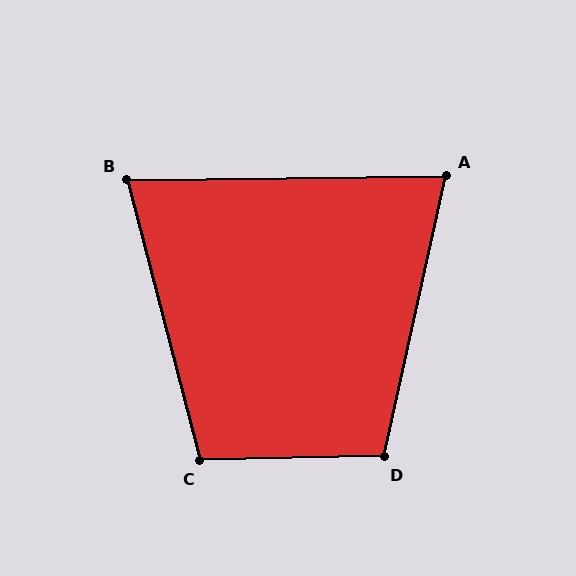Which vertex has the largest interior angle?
D, at approximately 104 degrees.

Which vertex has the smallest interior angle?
B, at approximately 76 degrees.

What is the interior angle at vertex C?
Approximately 103 degrees (obtuse).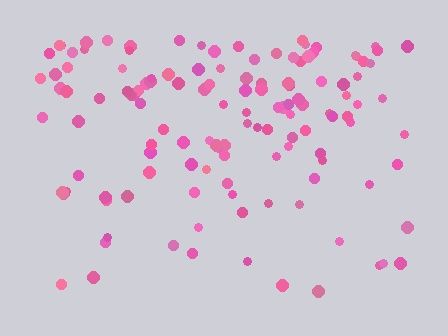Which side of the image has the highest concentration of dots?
The top.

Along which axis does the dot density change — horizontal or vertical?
Vertical.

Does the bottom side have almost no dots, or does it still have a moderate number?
Still a moderate number, just noticeably fewer than the top.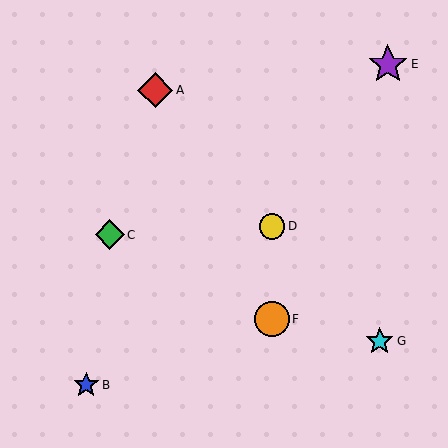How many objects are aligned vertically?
2 objects (D, F) are aligned vertically.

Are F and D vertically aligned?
Yes, both are at x≈272.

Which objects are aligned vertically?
Objects D, F are aligned vertically.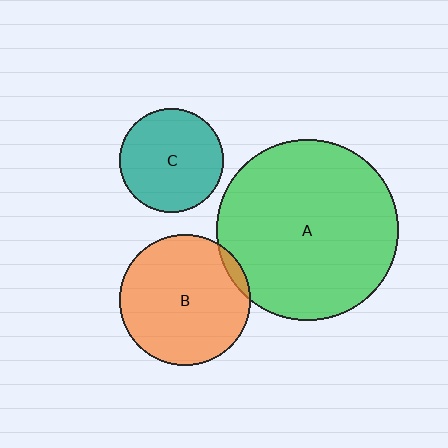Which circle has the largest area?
Circle A (green).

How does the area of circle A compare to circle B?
Approximately 1.9 times.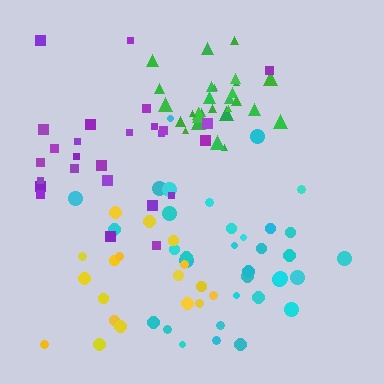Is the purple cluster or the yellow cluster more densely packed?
Yellow.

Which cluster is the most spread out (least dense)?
Purple.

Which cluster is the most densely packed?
Green.